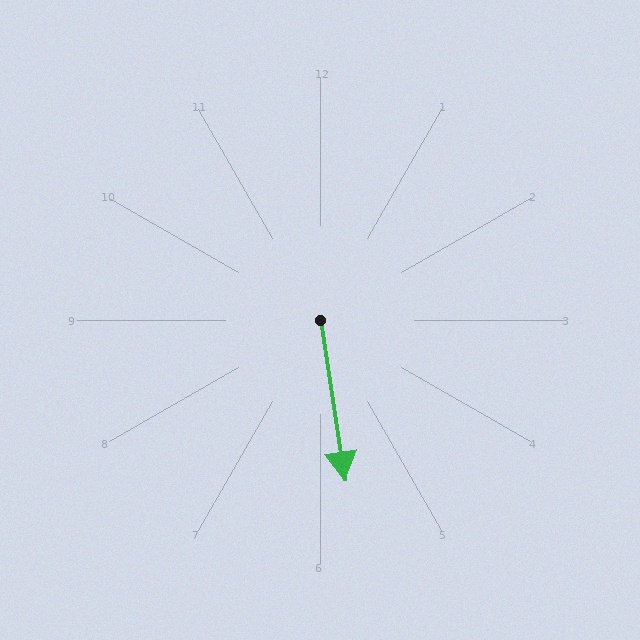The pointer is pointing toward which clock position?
Roughly 6 o'clock.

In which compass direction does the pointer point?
South.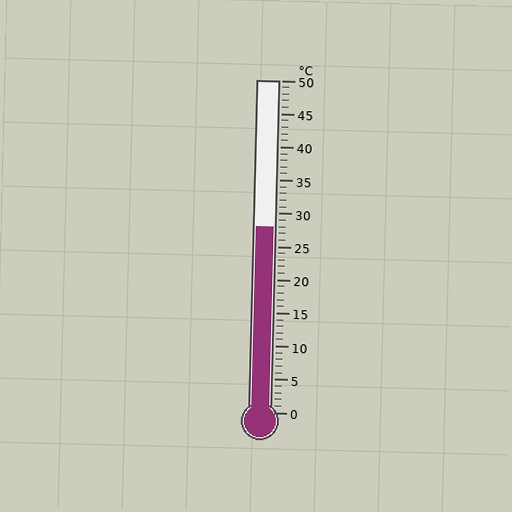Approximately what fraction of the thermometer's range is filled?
The thermometer is filled to approximately 55% of its range.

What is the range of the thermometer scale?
The thermometer scale ranges from 0°C to 50°C.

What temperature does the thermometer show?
The thermometer shows approximately 28°C.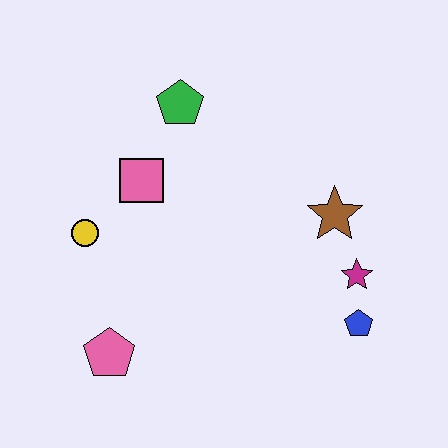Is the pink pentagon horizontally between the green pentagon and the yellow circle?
Yes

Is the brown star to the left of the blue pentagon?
Yes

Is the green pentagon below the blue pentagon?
No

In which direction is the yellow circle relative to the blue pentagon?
The yellow circle is to the left of the blue pentagon.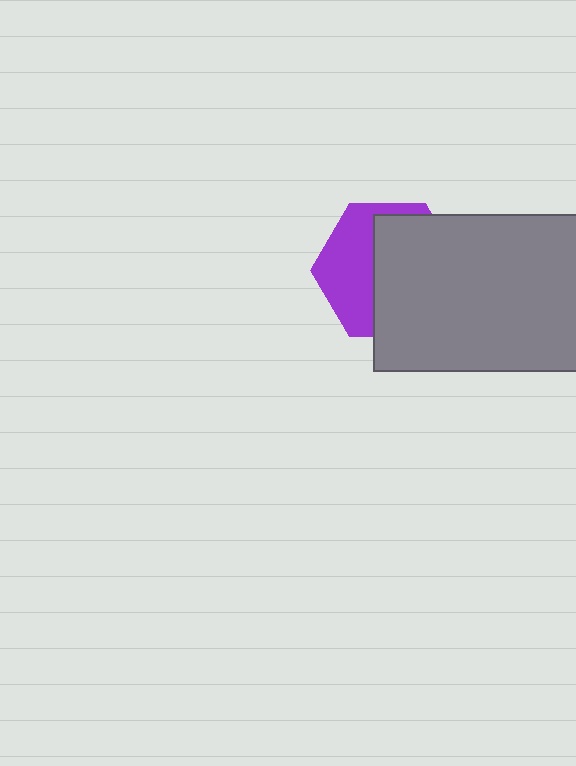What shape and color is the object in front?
The object in front is a gray rectangle.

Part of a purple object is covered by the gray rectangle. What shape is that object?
It is a hexagon.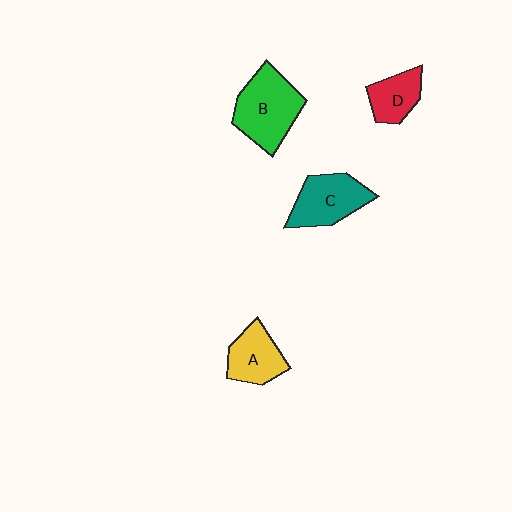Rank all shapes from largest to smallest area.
From largest to smallest: B (green), C (teal), A (yellow), D (red).